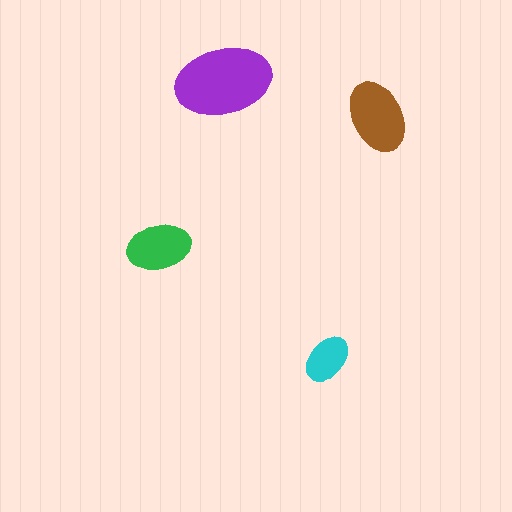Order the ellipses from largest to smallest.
the purple one, the brown one, the green one, the cyan one.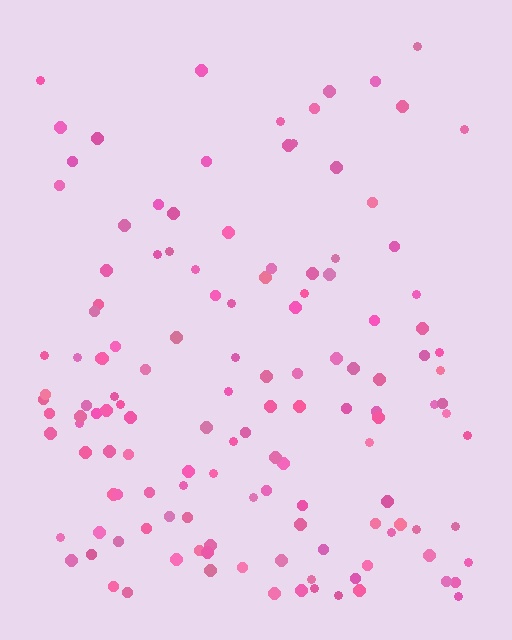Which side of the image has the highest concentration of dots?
The bottom.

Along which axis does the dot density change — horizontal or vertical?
Vertical.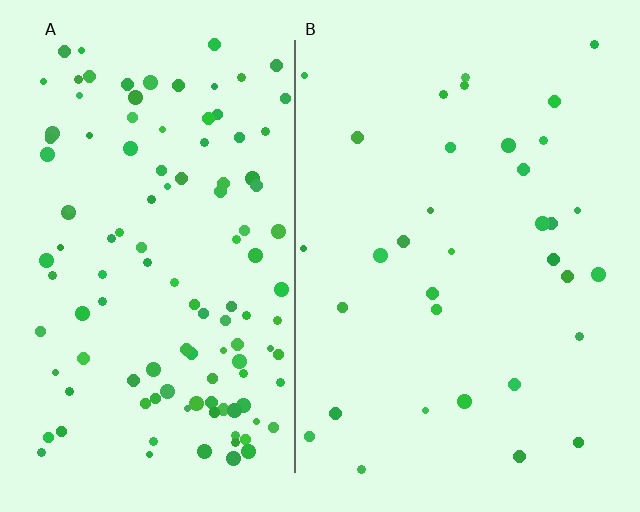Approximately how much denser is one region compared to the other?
Approximately 3.5× — region A over region B.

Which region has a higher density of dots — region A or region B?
A (the left).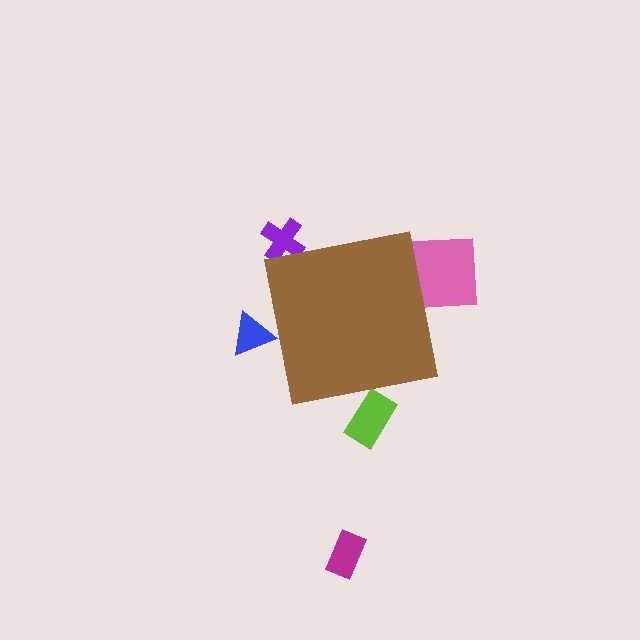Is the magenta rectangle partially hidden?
No, the magenta rectangle is fully visible.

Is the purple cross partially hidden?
Yes, the purple cross is partially hidden behind the brown square.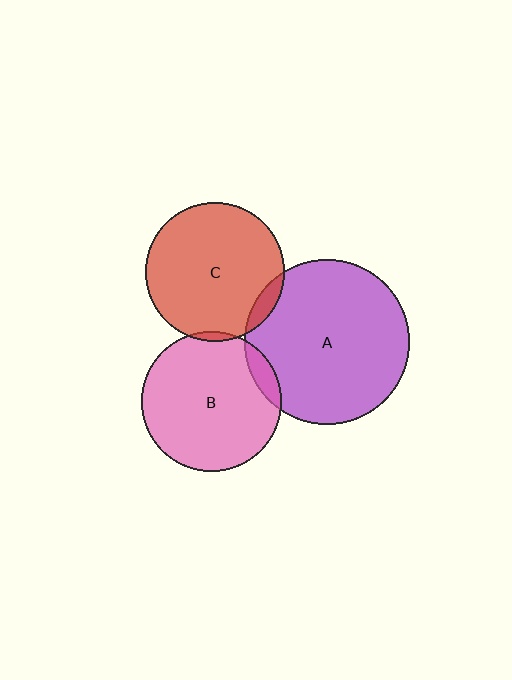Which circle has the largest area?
Circle A (purple).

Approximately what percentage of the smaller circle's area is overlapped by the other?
Approximately 10%.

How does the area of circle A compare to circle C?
Approximately 1.4 times.